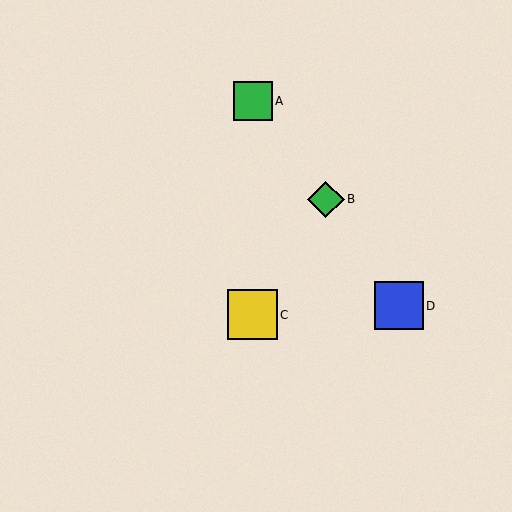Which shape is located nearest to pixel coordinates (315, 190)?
The green diamond (labeled B) at (326, 199) is nearest to that location.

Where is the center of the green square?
The center of the green square is at (253, 101).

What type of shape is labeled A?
Shape A is a green square.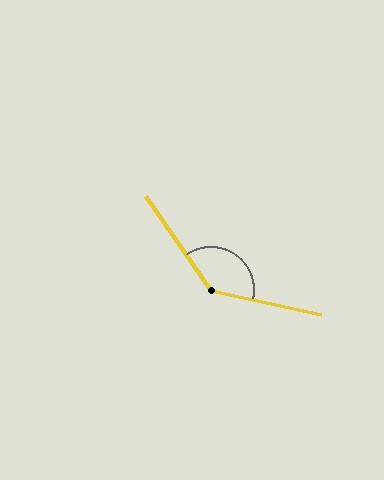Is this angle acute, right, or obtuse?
It is obtuse.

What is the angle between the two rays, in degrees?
Approximately 137 degrees.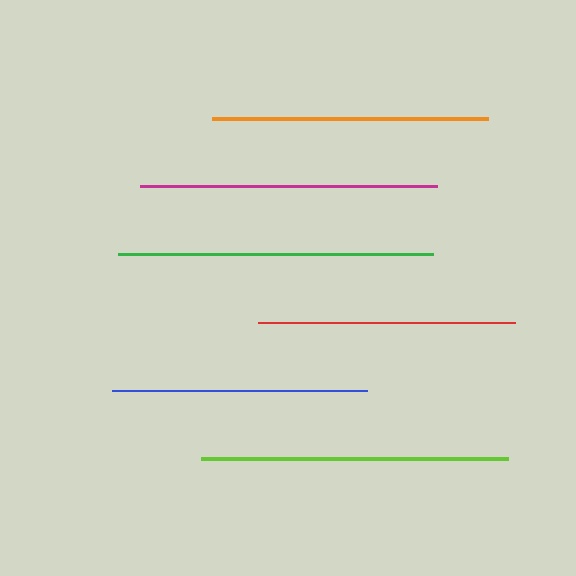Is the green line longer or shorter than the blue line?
The green line is longer than the blue line.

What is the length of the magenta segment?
The magenta segment is approximately 297 pixels long.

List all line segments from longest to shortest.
From longest to shortest: green, lime, magenta, orange, red, blue.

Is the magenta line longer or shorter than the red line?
The magenta line is longer than the red line.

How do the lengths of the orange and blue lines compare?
The orange and blue lines are approximately the same length.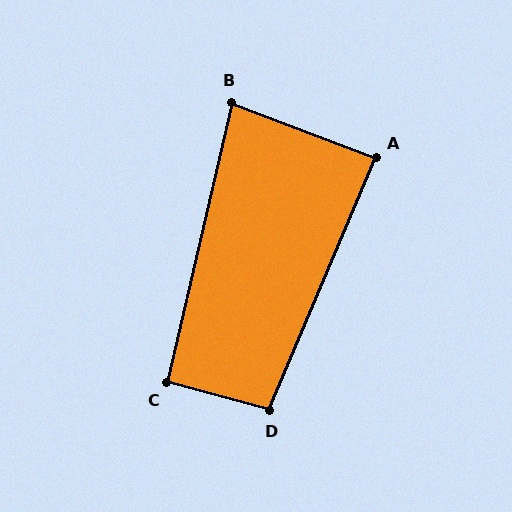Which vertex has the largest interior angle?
D, at approximately 98 degrees.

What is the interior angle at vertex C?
Approximately 92 degrees (approximately right).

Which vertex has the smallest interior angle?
B, at approximately 82 degrees.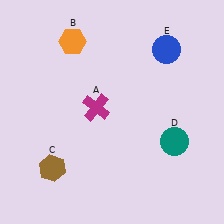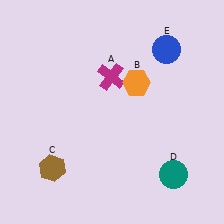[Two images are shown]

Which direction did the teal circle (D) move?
The teal circle (D) moved down.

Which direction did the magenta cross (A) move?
The magenta cross (A) moved up.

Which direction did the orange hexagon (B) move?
The orange hexagon (B) moved right.